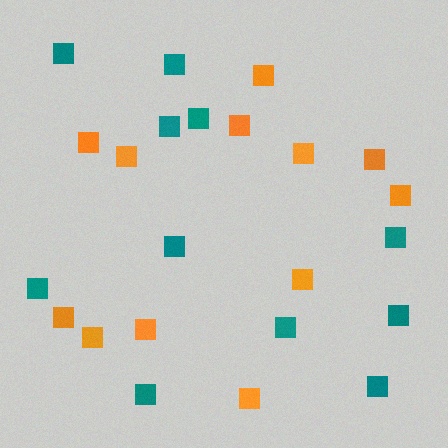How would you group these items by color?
There are 2 groups: one group of orange squares (12) and one group of teal squares (11).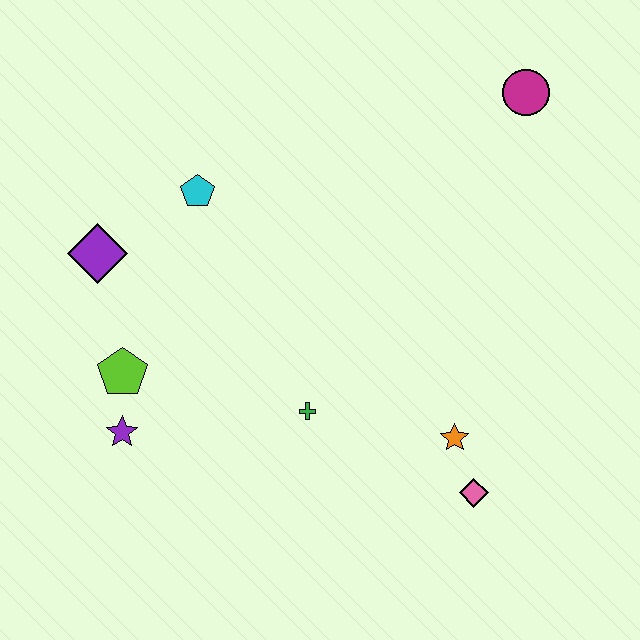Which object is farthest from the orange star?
The purple diamond is farthest from the orange star.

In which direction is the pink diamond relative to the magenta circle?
The pink diamond is below the magenta circle.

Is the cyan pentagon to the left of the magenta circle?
Yes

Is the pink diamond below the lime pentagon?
Yes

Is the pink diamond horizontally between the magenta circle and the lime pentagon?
Yes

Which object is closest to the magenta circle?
The cyan pentagon is closest to the magenta circle.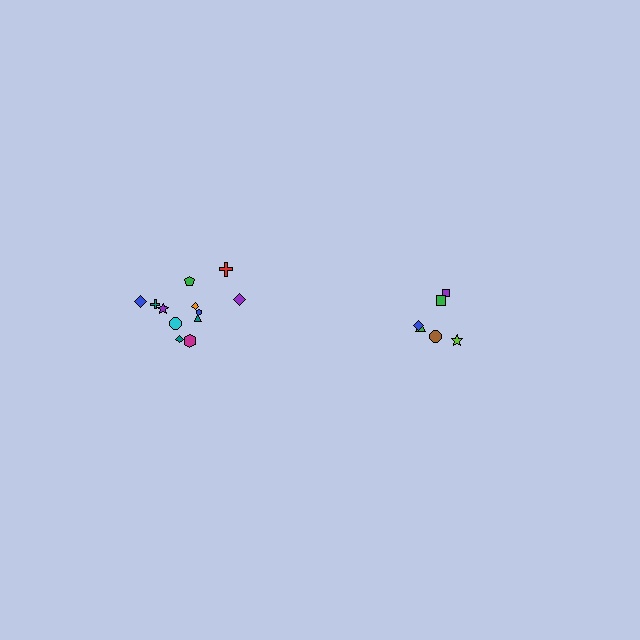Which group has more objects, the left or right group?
The left group.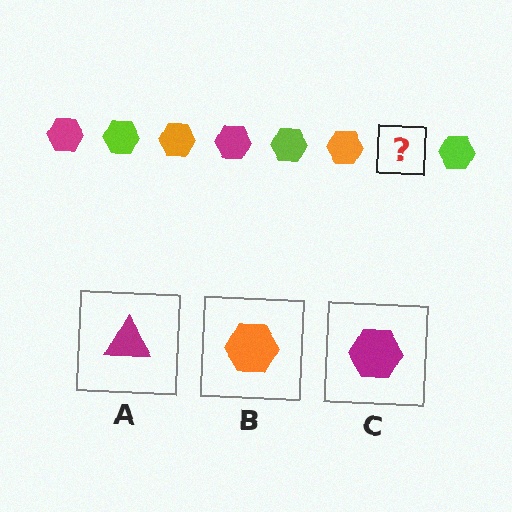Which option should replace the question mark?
Option C.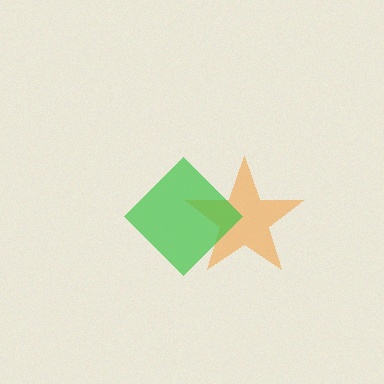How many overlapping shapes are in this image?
There are 2 overlapping shapes in the image.